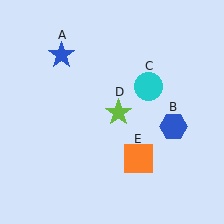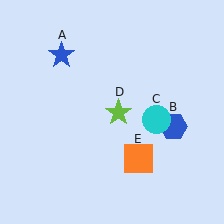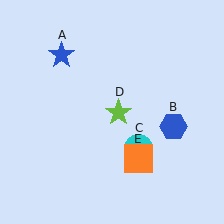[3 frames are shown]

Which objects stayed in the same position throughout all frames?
Blue star (object A) and blue hexagon (object B) and lime star (object D) and orange square (object E) remained stationary.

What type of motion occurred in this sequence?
The cyan circle (object C) rotated clockwise around the center of the scene.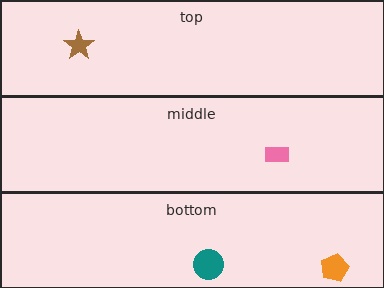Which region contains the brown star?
The top region.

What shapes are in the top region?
The brown star.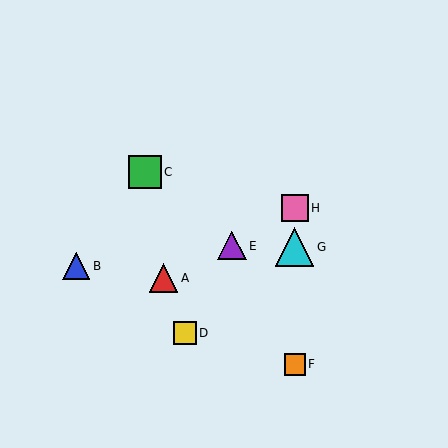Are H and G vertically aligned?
Yes, both are at x≈295.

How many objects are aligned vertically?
3 objects (F, G, H) are aligned vertically.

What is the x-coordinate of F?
Object F is at x≈295.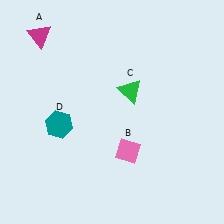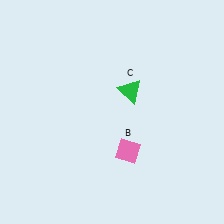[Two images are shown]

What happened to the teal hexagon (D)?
The teal hexagon (D) was removed in Image 2. It was in the bottom-left area of Image 1.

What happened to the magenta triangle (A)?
The magenta triangle (A) was removed in Image 2. It was in the top-left area of Image 1.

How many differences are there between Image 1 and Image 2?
There are 2 differences between the two images.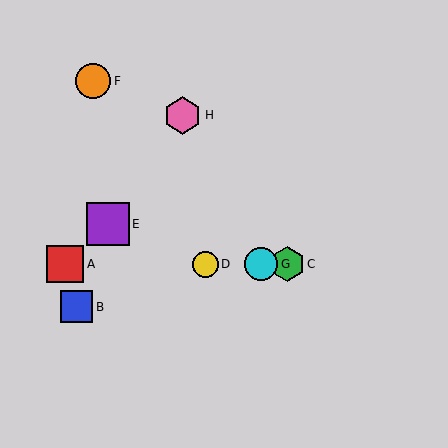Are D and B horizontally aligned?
No, D is at y≈264 and B is at y≈307.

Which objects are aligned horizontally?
Objects A, C, D, G are aligned horizontally.